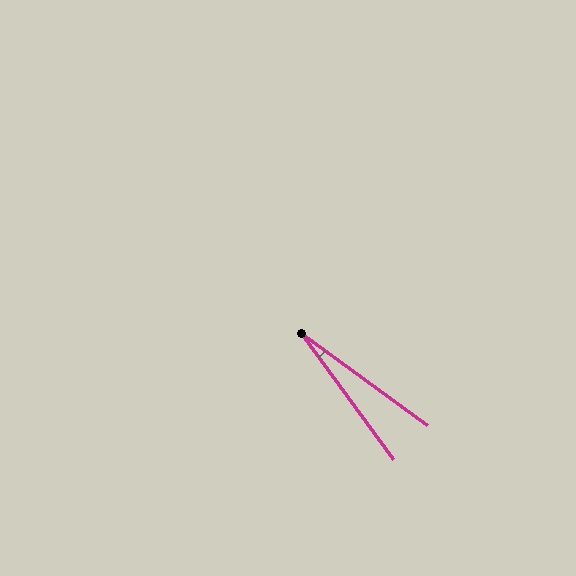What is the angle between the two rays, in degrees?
Approximately 18 degrees.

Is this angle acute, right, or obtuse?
It is acute.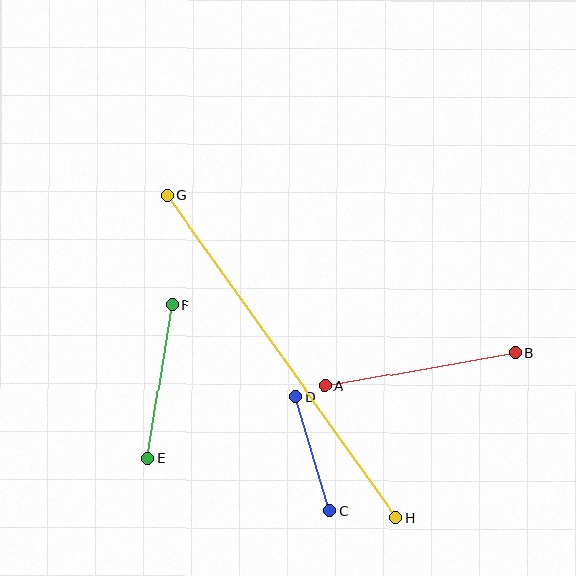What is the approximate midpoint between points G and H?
The midpoint is at approximately (282, 356) pixels.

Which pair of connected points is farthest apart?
Points G and H are farthest apart.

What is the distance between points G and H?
The distance is approximately 394 pixels.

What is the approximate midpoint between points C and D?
The midpoint is at approximately (313, 454) pixels.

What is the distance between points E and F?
The distance is approximately 155 pixels.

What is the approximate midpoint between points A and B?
The midpoint is at approximately (420, 369) pixels.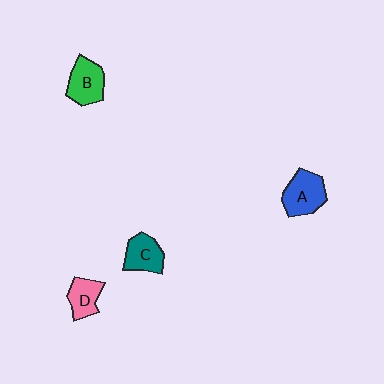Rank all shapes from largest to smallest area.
From largest to smallest: A (blue), B (green), C (teal), D (pink).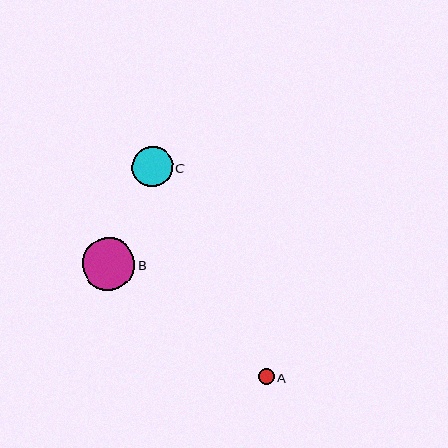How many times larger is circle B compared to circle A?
Circle B is approximately 3.4 times the size of circle A.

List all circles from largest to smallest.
From largest to smallest: B, C, A.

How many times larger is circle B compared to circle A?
Circle B is approximately 3.4 times the size of circle A.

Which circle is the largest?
Circle B is the largest with a size of approximately 52 pixels.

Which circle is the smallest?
Circle A is the smallest with a size of approximately 15 pixels.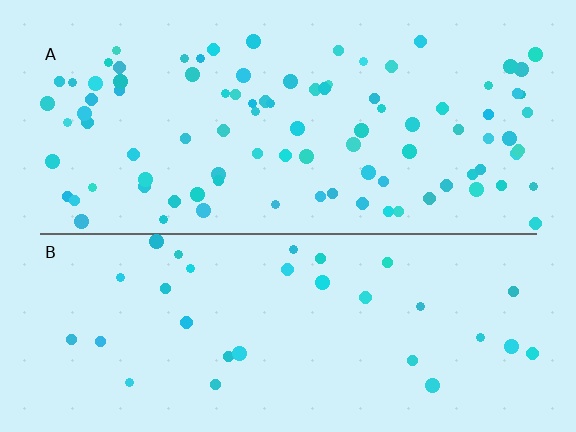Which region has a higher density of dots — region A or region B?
A (the top).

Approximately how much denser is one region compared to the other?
Approximately 2.8× — region A over region B.